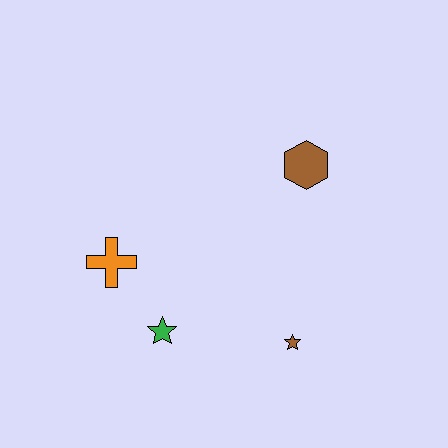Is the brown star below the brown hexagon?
Yes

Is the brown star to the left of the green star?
No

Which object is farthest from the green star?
The brown hexagon is farthest from the green star.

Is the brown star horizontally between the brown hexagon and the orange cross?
Yes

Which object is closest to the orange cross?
The green star is closest to the orange cross.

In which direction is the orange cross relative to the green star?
The orange cross is above the green star.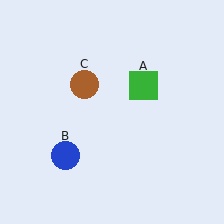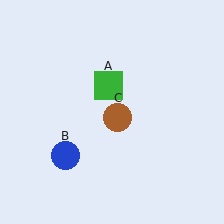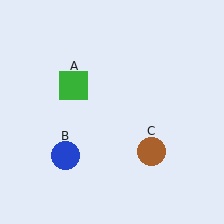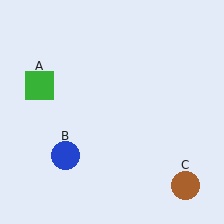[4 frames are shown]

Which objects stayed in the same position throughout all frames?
Blue circle (object B) remained stationary.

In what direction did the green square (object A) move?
The green square (object A) moved left.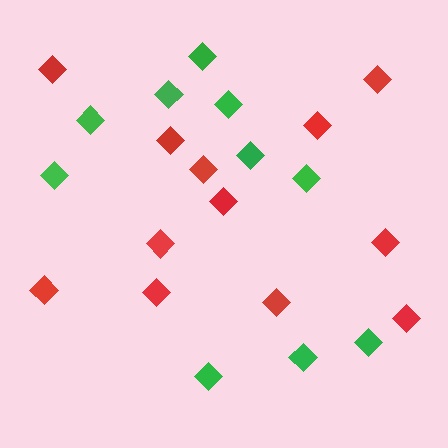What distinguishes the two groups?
There are 2 groups: one group of red diamonds (12) and one group of green diamonds (10).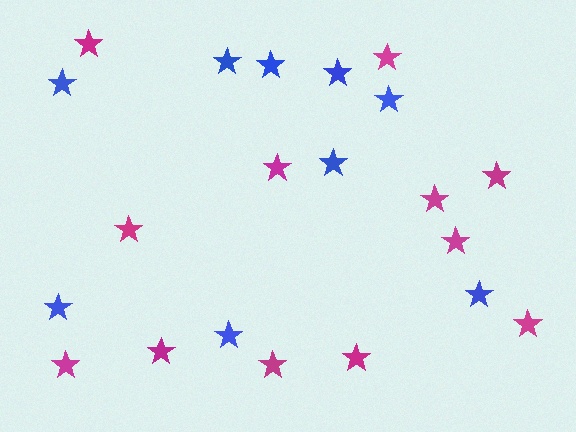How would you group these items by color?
There are 2 groups: one group of blue stars (9) and one group of magenta stars (12).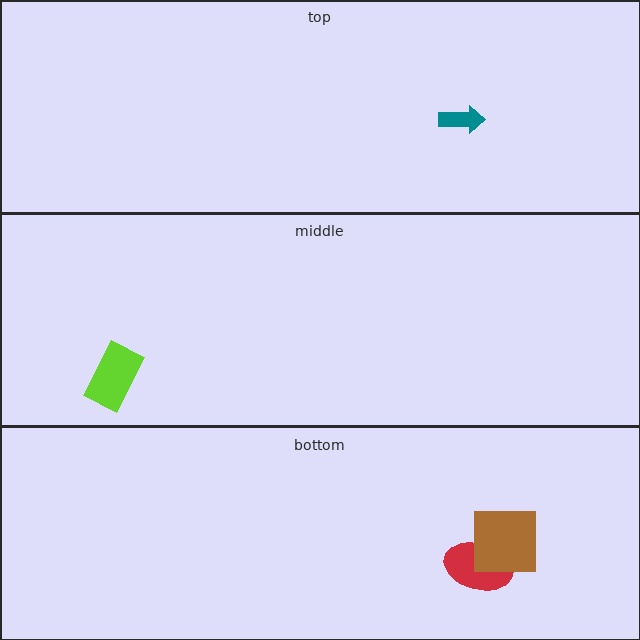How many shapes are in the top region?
1.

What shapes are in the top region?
The teal arrow.